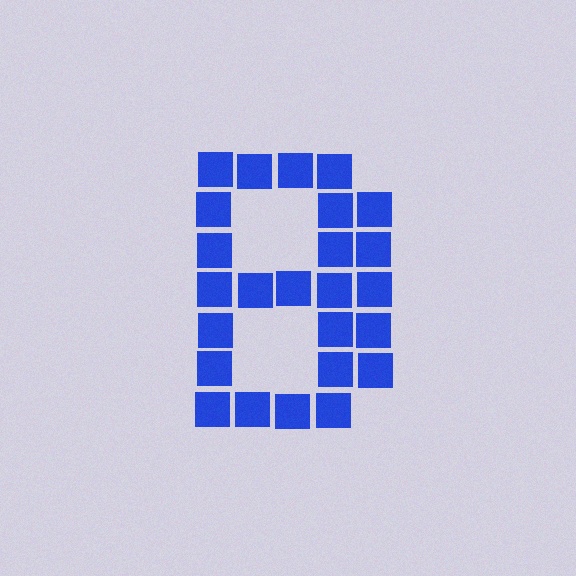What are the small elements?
The small elements are squares.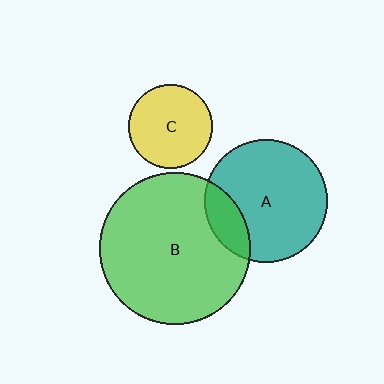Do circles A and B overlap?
Yes.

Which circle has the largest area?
Circle B (green).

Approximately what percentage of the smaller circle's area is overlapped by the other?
Approximately 20%.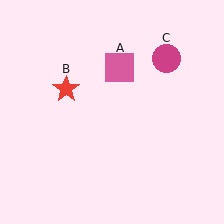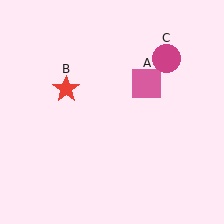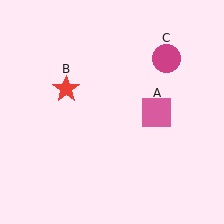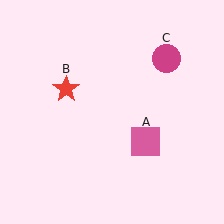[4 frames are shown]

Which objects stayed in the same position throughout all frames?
Red star (object B) and magenta circle (object C) remained stationary.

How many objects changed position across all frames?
1 object changed position: pink square (object A).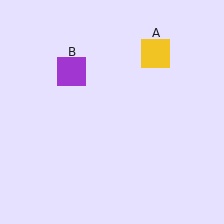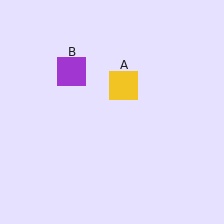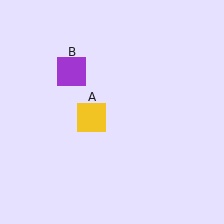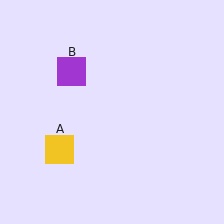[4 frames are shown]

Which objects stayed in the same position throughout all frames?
Purple square (object B) remained stationary.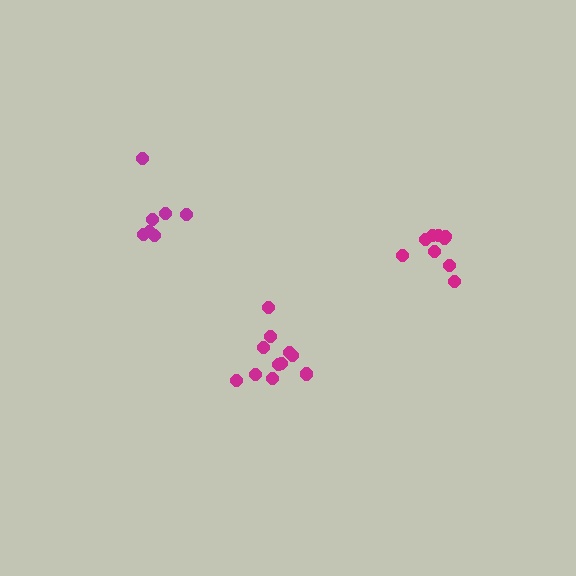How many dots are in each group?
Group 1: 7 dots, Group 2: 11 dots, Group 3: 9 dots (27 total).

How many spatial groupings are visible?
There are 3 spatial groupings.